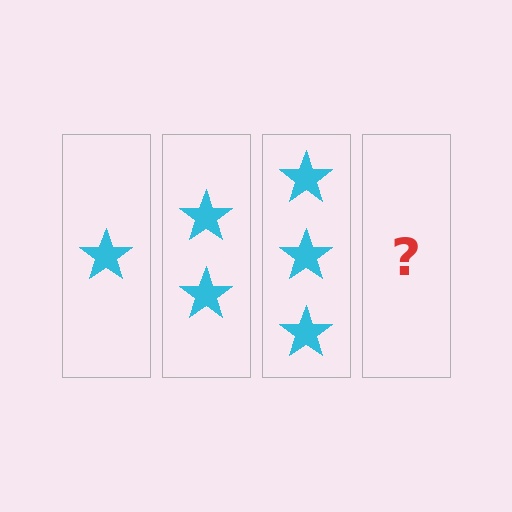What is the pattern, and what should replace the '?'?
The pattern is that each step adds one more star. The '?' should be 4 stars.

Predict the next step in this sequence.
The next step is 4 stars.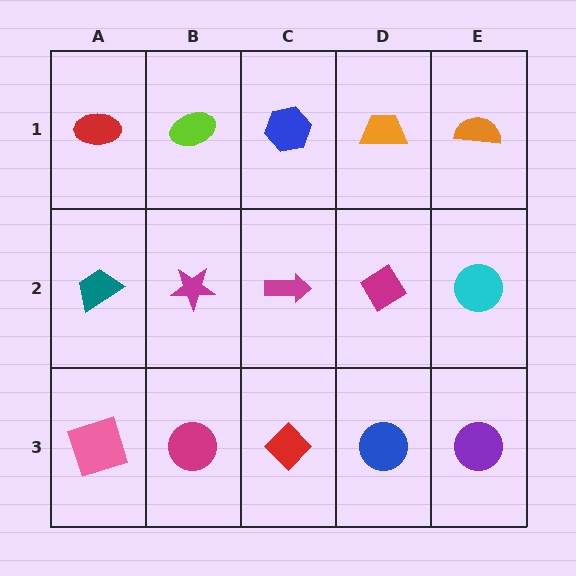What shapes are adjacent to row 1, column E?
A cyan circle (row 2, column E), an orange trapezoid (row 1, column D).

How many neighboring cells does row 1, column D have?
3.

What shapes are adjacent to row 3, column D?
A magenta diamond (row 2, column D), a red diamond (row 3, column C), a purple circle (row 3, column E).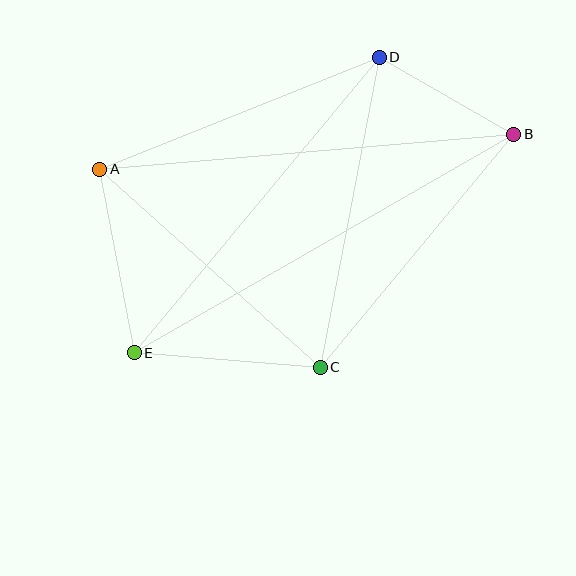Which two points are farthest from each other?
Points B and E are farthest from each other.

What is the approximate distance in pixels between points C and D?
The distance between C and D is approximately 315 pixels.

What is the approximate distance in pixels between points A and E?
The distance between A and E is approximately 187 pixels.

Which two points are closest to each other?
Points B and D are closest to each other.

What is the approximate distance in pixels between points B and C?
The distance between B and C is approximately 303 pixels.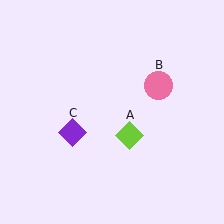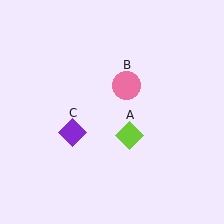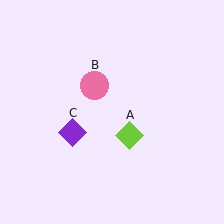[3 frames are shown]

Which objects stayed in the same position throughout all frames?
Lime diamond (object A) and purple diamond (object C) remained stationary.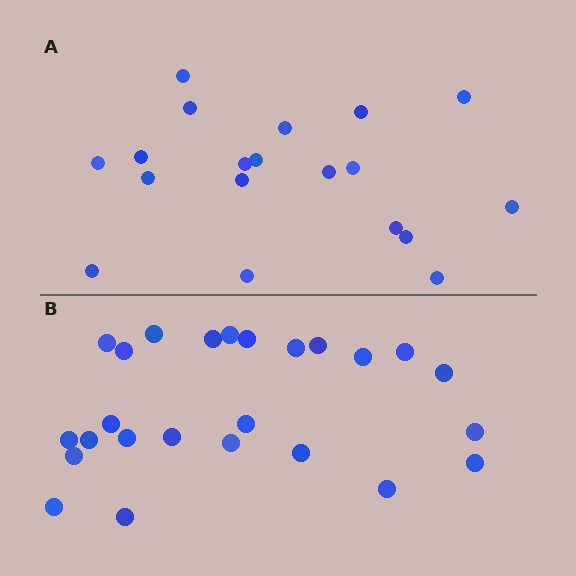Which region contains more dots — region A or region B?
Region B (the bottom region) has more dots.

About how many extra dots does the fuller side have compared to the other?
Region B has about 6 more dots than region A.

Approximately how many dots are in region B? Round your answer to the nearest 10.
About 20 dots. (The exact count is 25, which rounds to 20.)